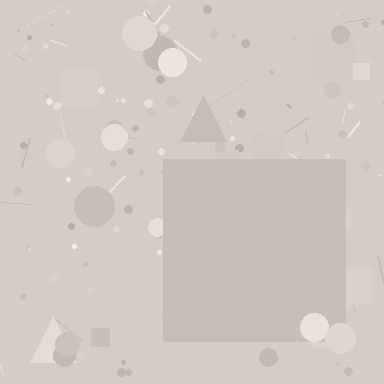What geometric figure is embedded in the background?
A square is embedded in the background.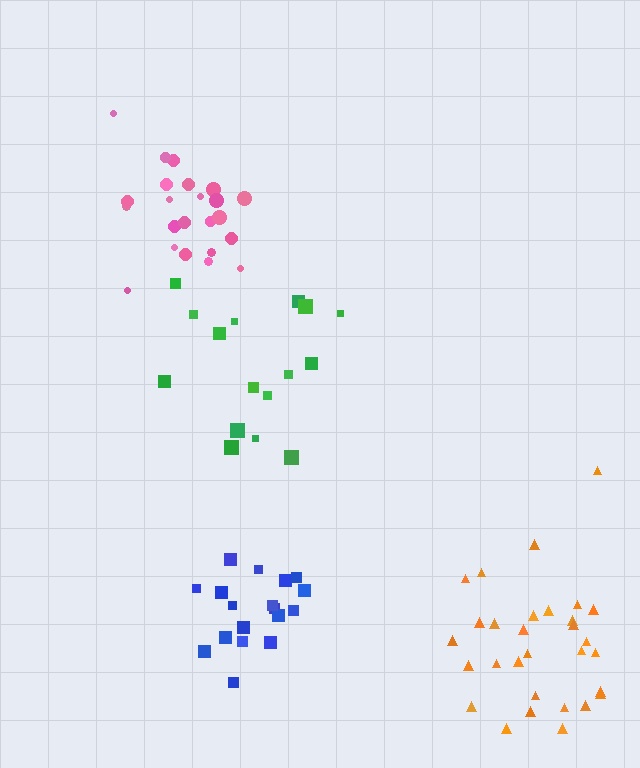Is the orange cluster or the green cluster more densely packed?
Orange.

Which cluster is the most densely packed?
Blue.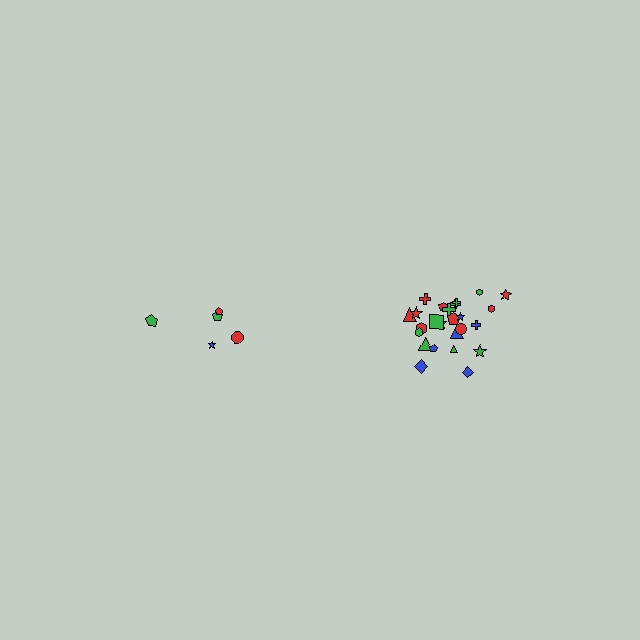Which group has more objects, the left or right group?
The right group.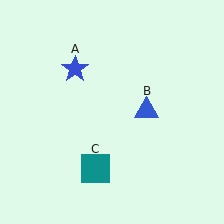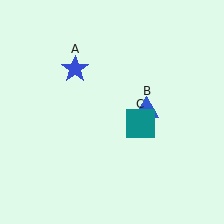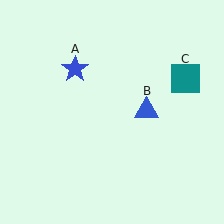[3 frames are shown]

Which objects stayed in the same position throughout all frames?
Blue star (object A) and blue triangle (object B) remained stationary.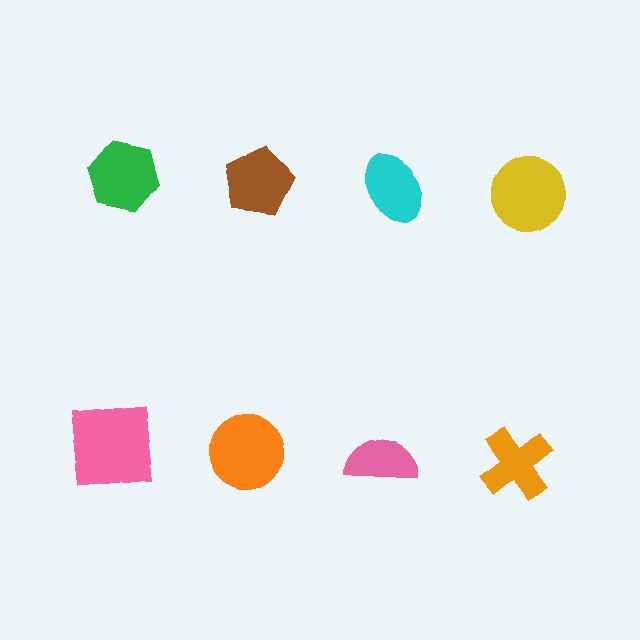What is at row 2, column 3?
A pink semicircle.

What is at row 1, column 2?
A brown pentagon.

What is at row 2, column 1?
A pink square.